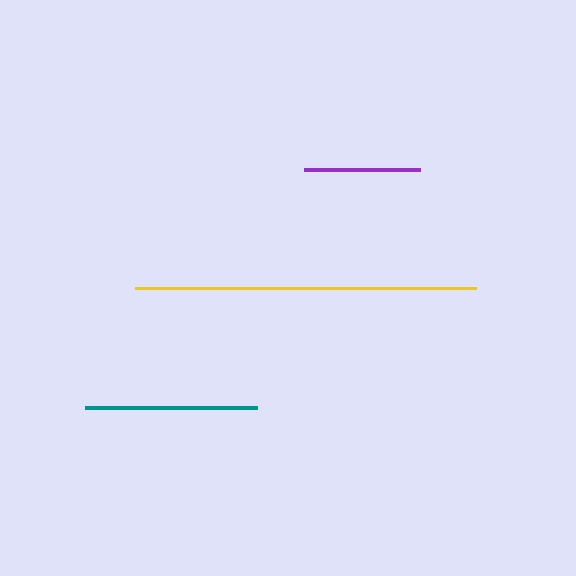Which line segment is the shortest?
The purple line is the shortest at approximately 117 pixels.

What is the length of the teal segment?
The teal segment is approximately 172 pixels long.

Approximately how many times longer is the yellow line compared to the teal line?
The yellow line is approximately 2.0 times the length of the teal line.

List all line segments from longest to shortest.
From longest to shortest: yellow, teal, purple.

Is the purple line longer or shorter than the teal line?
The teal line is longer than the purple line.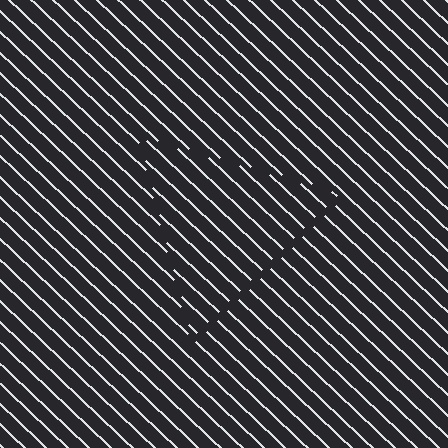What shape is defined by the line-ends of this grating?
An illusory triangle. The interior of the shape contains the same grating, shifted by half a period — the contour is defined by the phase discontinuity where line-ends from the inner and outer gratings abut.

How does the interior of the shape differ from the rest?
The interior of the shape contains the same grating, shifted by half a period — the contour is defined by the phase discontinuity where line-ends from the inner and outer gratings abut.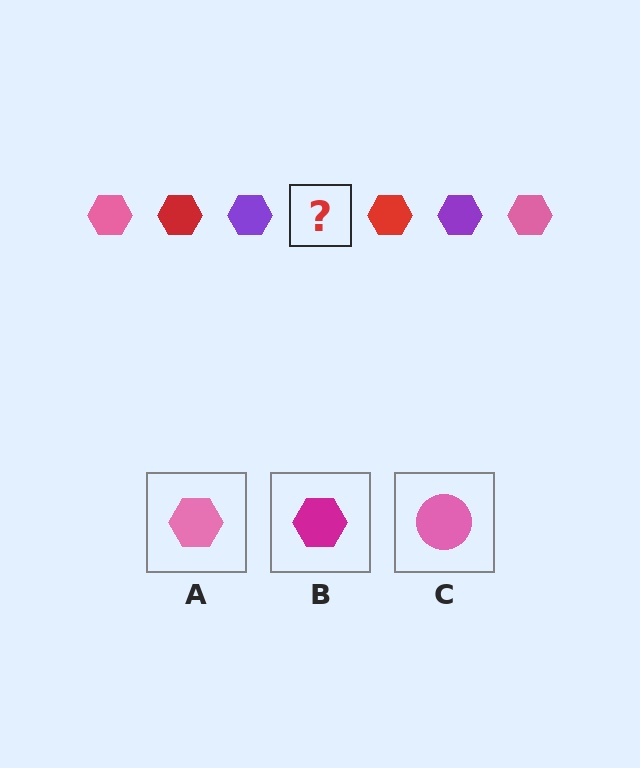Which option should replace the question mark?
Option A.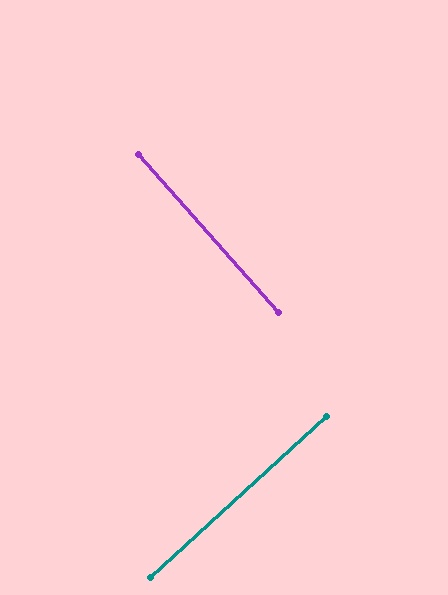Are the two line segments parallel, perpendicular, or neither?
Perpendicular — they meet at approximately 89°.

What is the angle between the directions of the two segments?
Approximately 89 degrees.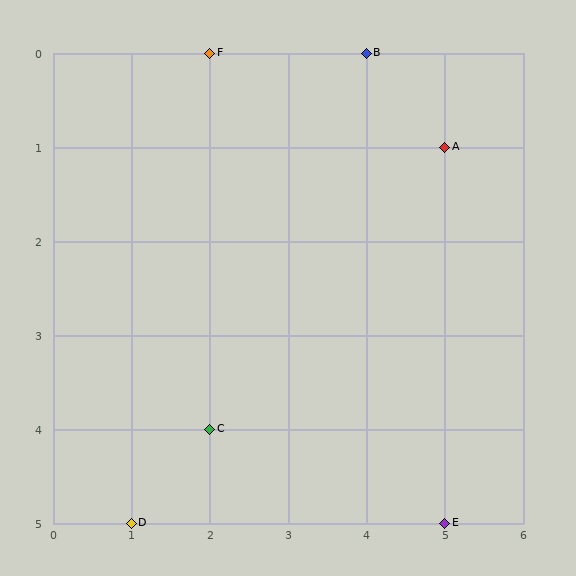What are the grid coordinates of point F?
Point F is at grid coordinates (2, 0).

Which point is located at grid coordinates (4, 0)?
Point B is at (4, 0).